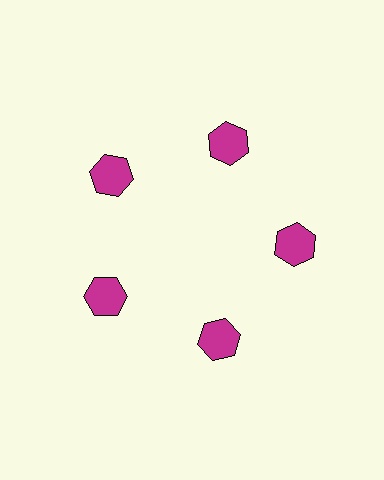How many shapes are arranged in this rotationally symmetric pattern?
There are 5 shapes, arranged in 5 groups of 1.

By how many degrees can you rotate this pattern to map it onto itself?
The pattern maps onto itself every 72 degrees of rotation.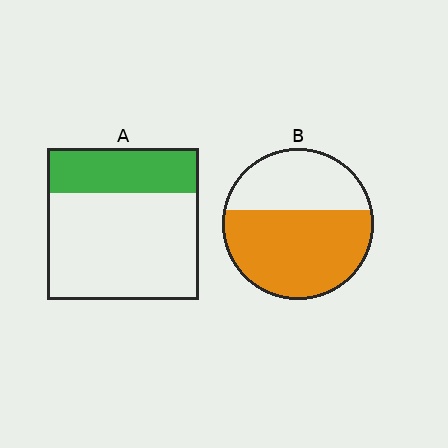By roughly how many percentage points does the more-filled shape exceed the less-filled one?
By roughly 30 percentage points (B over A).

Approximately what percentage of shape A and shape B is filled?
A is approximately 30% and B is approximately 60%.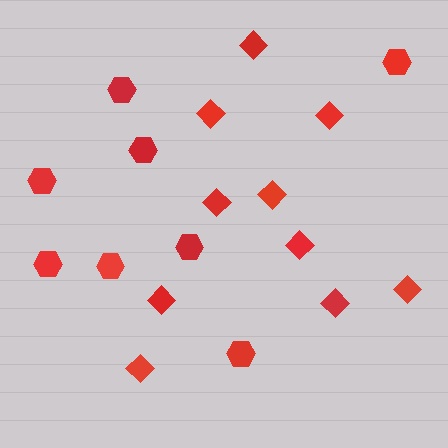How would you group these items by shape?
There are 2 groups: one group of diamonds (10) and one group of hexagons (8).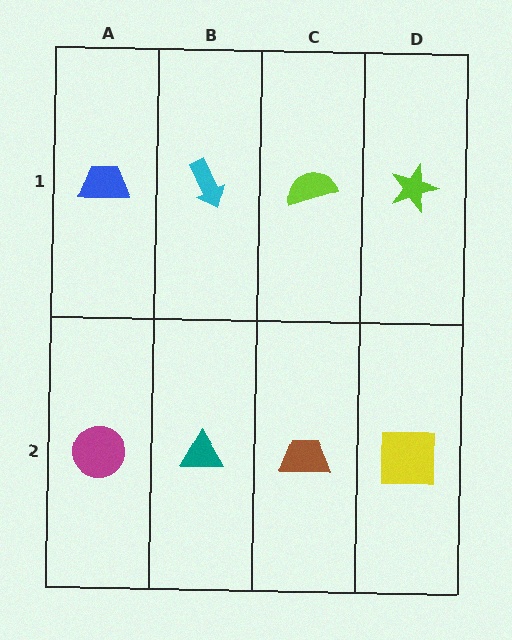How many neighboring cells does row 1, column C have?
3.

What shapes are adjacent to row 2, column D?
A lime star (row 1, column D), a brown trapezoid (row 2, column C).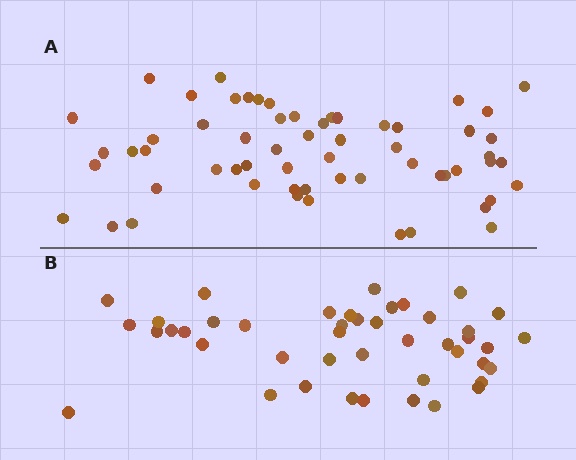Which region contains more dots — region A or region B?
Region A (the top region) has more dots.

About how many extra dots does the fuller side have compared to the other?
Region A has approximately 15 more dots than region B.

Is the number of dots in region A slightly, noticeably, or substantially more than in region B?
Region A has noticeably more, but not dramatically so. The ratio is roughly 1.4 to 1.